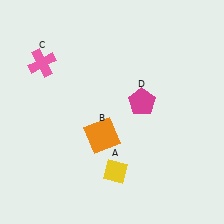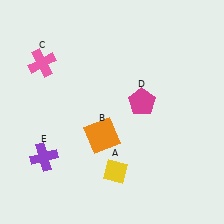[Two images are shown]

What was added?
A purple cross (E) was added in Image 2.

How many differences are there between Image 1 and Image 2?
There is 1 difference between the two images.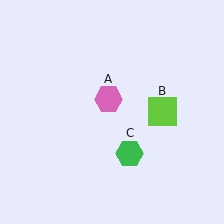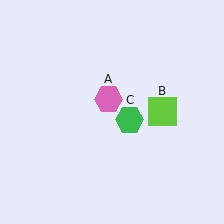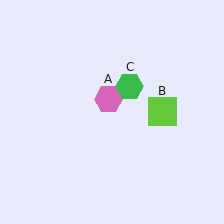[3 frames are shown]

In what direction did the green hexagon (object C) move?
The green hexagon (object C) moved up.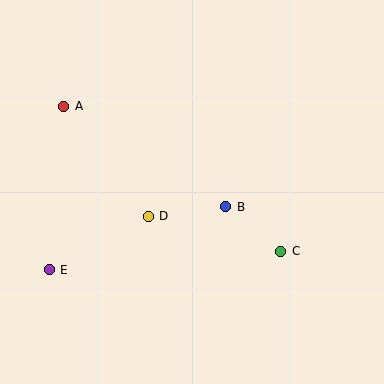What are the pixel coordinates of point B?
Point B is at (226, 207).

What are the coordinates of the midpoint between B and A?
The midpoint between B and A is at (145, 156).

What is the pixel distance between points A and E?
The distance between A and E is 164 pixels.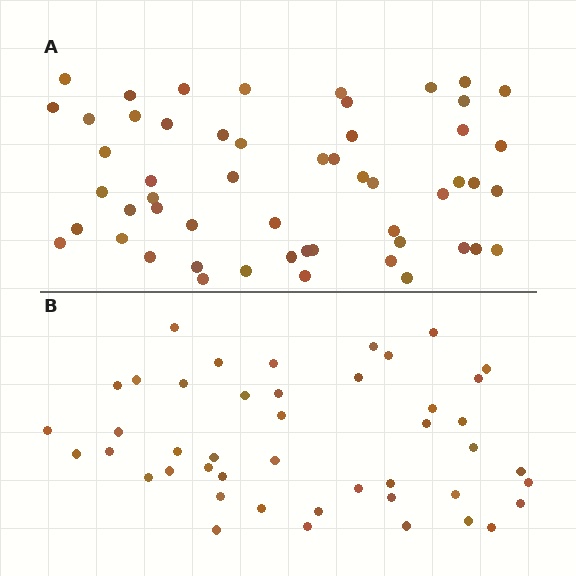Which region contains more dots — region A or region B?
Region A (the top region) has more dots.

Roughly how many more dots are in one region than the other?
Region A has roughly 8 or so more dots than region B.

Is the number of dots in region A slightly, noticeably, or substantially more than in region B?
Region A has only slightly more — the two regions are fairly close. The ratio is roughly 1.2 to 1.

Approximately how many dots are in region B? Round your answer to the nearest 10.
About 40 dots. (The exact count is 45, which rounds to 40.)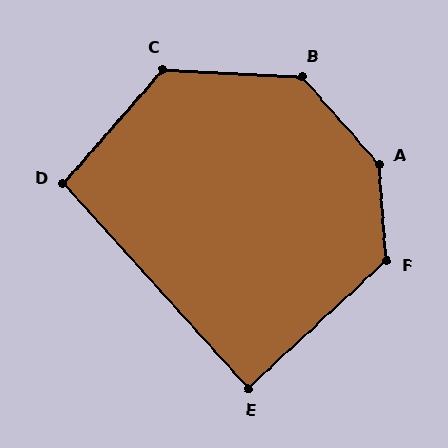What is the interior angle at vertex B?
Approximately 135 degrees (obtuse).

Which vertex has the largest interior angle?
A, at approximately 143 degrees.